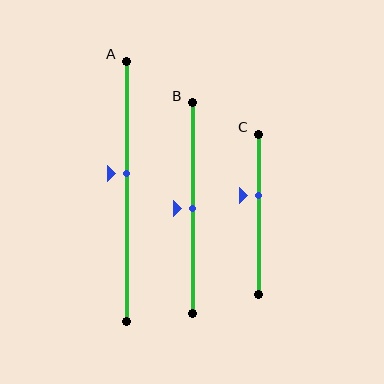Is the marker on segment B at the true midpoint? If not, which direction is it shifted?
Yes, the marker on segment B is at the true midpoint.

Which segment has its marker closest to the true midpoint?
Segment B has its marker closest to the true midpoint.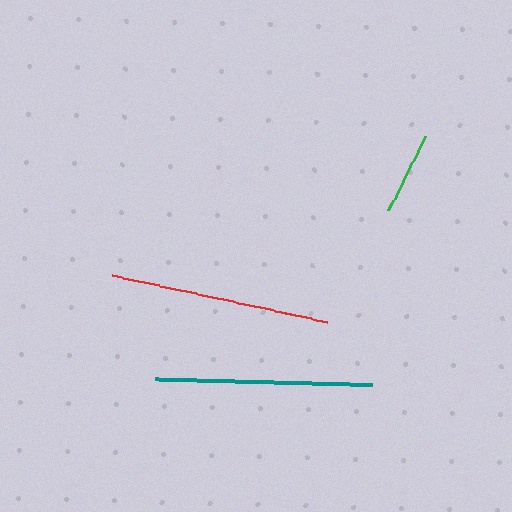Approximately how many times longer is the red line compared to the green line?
The red line is approximately 2.6 times the length of the green line.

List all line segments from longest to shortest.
From longest to shortest: red, teal, green.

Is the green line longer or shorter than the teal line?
The teal line is longer than the green line.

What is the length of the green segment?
The green segment is approximately 83 pixels long.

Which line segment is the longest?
The red line is the longest at approximately 219 pixels.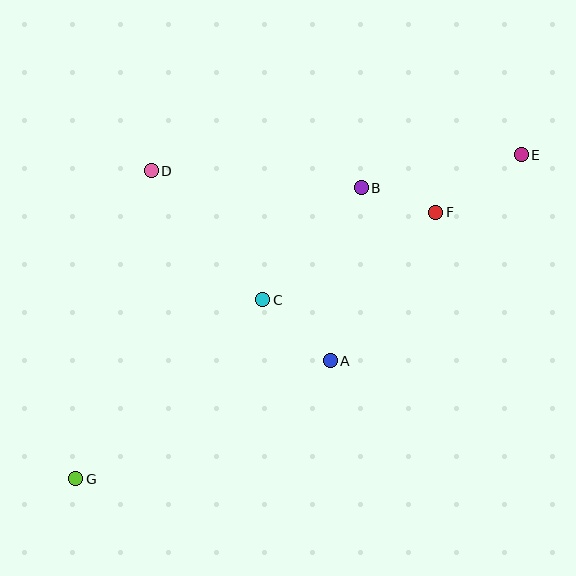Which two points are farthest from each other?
Points E and G are farthest from each other.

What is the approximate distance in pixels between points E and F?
The distance between E and F is approximately 103 pixels.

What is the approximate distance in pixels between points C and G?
The distance between C and G is approximately 259 pixels.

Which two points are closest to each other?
Points B and F are closest to each other.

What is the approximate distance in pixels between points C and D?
The distance between C and D is approximately 171 pixels.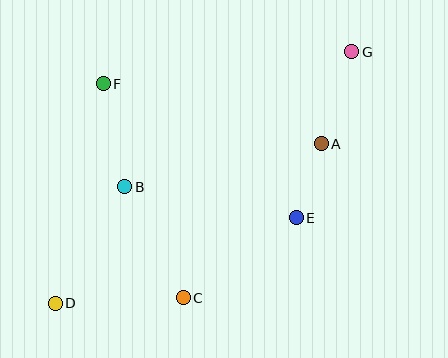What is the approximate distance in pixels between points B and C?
The distance between B and C is approximately 125 pixels.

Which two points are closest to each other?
Points A and E are closest to each other.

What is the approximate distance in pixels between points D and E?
The distance between D and E is approximately 256 pixels.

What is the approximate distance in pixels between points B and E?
The distance between B and E is approximately 174 pixels.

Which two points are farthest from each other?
Points D and G are farthest from each other.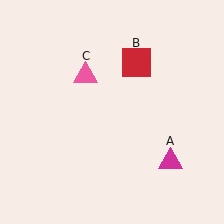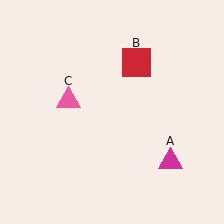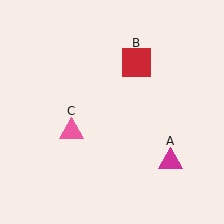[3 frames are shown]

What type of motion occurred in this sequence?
The pink triangle (object C) rotated counterclockwise around the center of the scene.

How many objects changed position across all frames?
1 object changed position: pink triangle (object C).